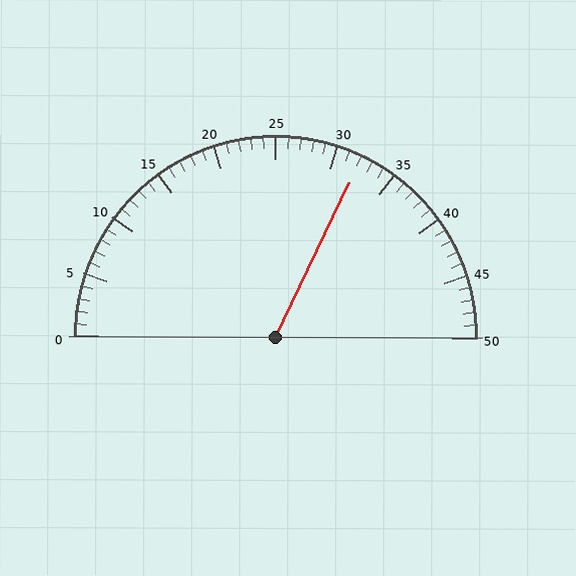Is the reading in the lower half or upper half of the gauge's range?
The reading is in the upper half of the range (0 to 50).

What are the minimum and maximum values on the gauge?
The gauge ranges from 0 to 50.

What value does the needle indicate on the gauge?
The needle indicates approximately 32.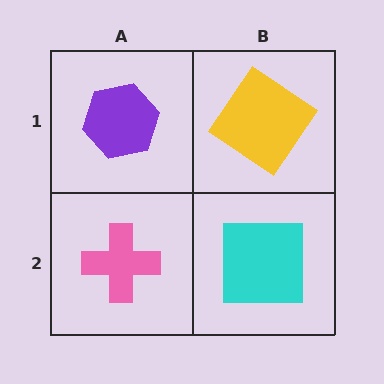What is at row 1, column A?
A purple hexagon.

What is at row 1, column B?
A yellow diamond.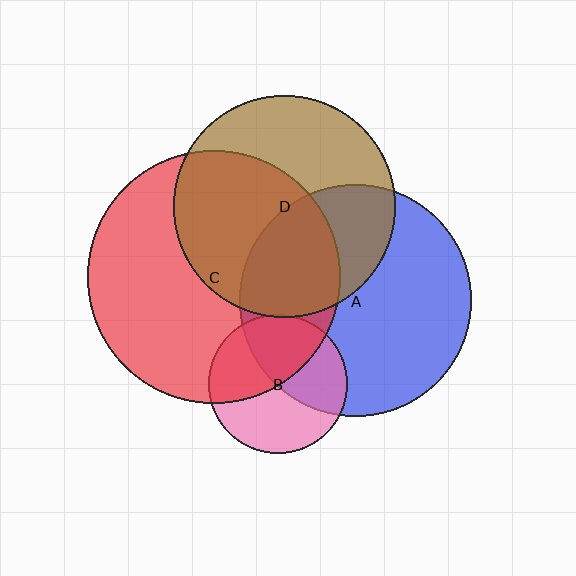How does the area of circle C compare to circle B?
Approximately 3.3 times.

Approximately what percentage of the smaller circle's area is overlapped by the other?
Approximately 45%.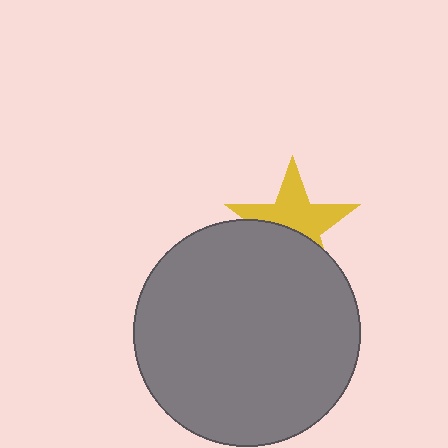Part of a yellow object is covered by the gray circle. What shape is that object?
It is a star.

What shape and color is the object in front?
The object in front is a gray circle.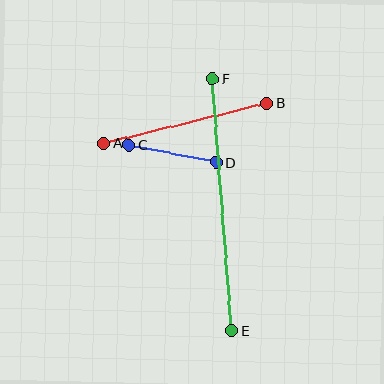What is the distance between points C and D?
The distance is approximately 89 pixels.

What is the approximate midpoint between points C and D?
The midpoint is at approximately (172, 153) pixels.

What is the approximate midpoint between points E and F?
The midpoint is at approximately (222, 205) pixels.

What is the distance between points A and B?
The distance is approximately 168 pixels.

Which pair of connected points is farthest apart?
Points E and F are farthest apart.